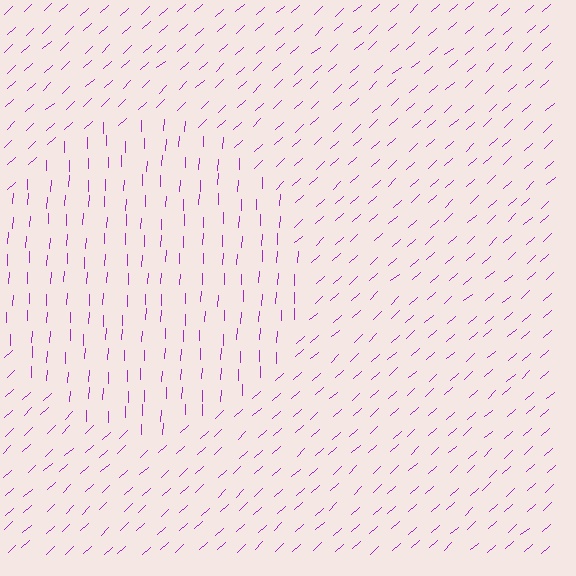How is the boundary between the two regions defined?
The boundary is defined purely by a change in line orientation (approximately 45 degrees difference). All lines are the same color and thickness.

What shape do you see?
I see a circle.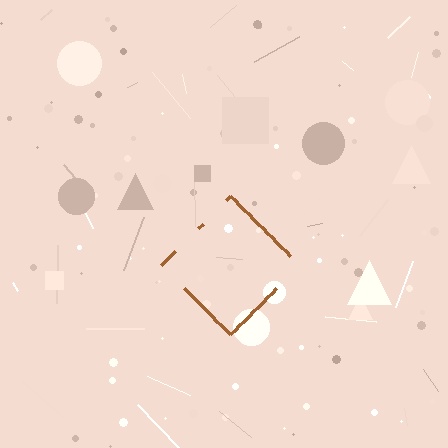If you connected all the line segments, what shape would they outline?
They would outline a diamond.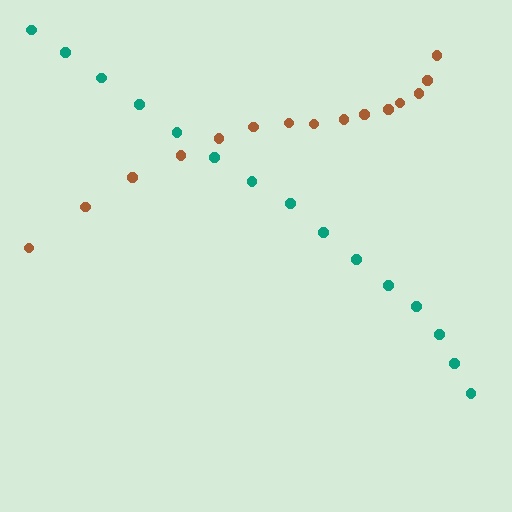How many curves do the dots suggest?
There are 2 distinct paths.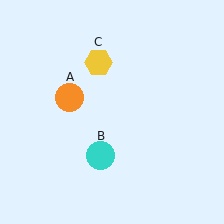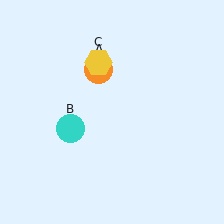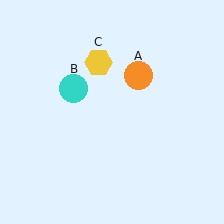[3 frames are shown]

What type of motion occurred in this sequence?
The orange circle (object A), cyan circle (object B) rotated clockwise around the center of the scene.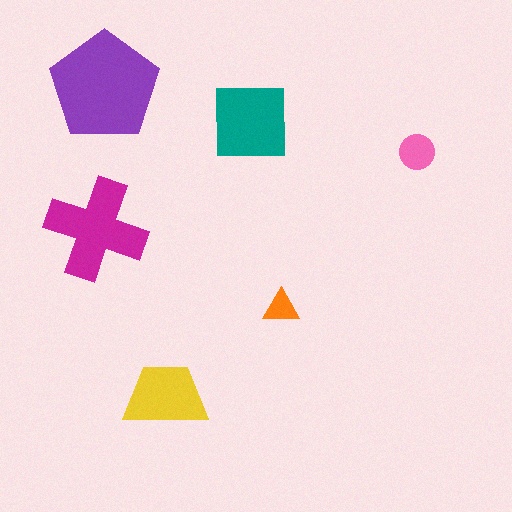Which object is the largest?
The purple pentagon.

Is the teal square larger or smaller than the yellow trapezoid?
Larger.